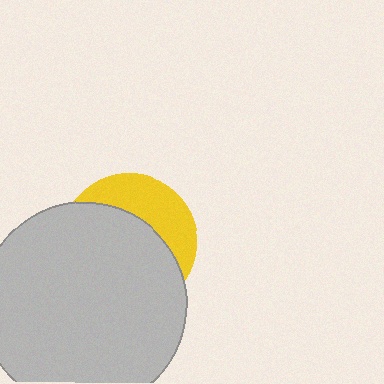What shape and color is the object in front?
The object in front is a light gray circle.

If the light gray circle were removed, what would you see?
You would see the complete yellow circle.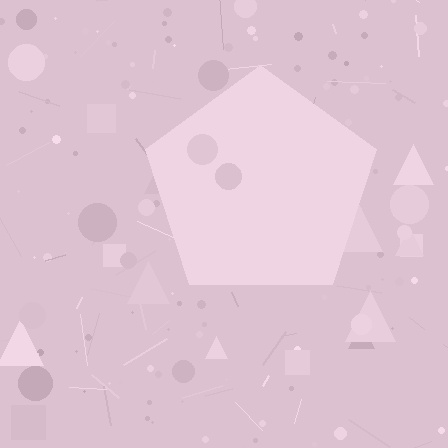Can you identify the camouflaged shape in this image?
The camouflaged shape is a pentagon.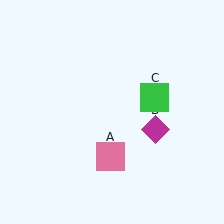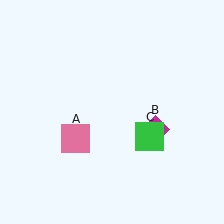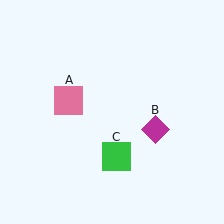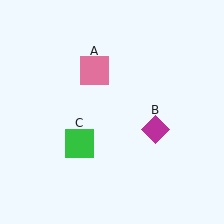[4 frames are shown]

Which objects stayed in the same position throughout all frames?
Magenta diamond (object B) remained stationary.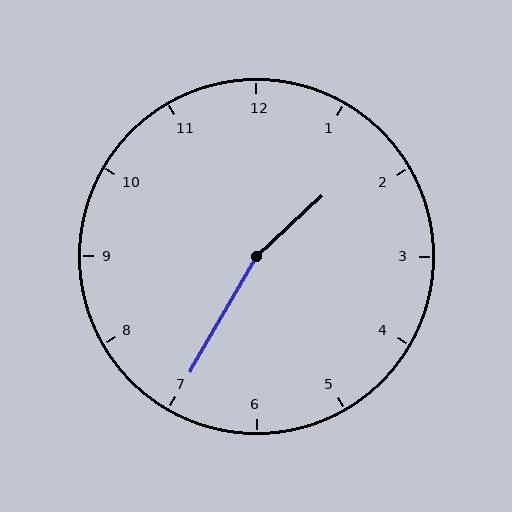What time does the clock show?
1:35.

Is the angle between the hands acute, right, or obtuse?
It is obtuse.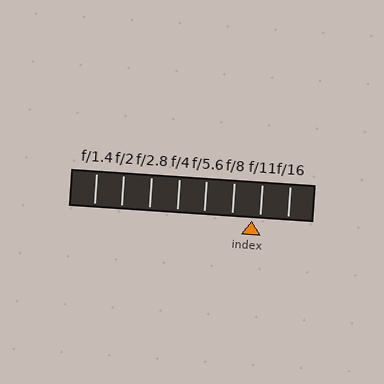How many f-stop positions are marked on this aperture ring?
There are 8 f-stop positions marked.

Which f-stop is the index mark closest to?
The index mark is closest to f/11.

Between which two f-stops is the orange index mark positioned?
The index mark is between f/8 and f/11.